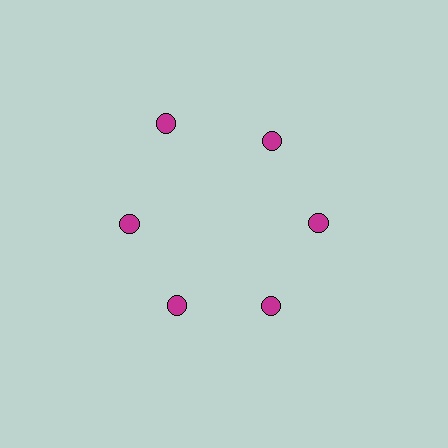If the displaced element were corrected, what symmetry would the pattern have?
It would have 6-fold rotational symmetry — the pattern would map onto itself every 60 degrees.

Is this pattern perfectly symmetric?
No. The 6 magenta circles are arranged in a ring, but one element near the 11 o'clock position is pushed outward from the center, breaking the 6-fold rotational symmetry.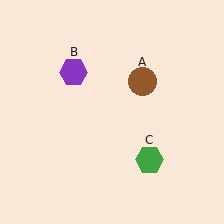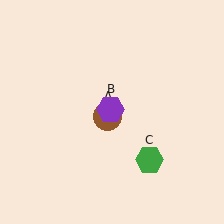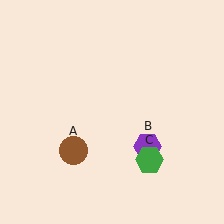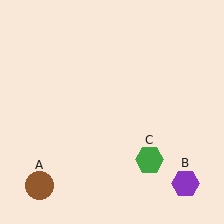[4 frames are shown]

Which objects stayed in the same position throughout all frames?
Green hexagon (object C) remained stationary.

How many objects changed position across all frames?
2 objects changed position: brown circle (object A), purple hexagon (object B).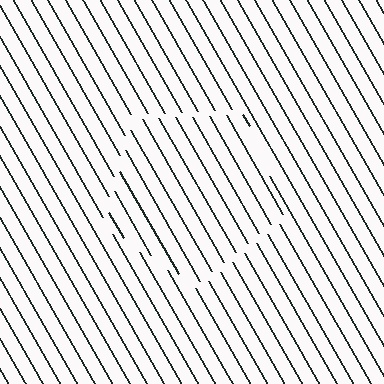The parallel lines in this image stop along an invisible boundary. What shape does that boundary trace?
An illusory pentagon. The interior of the shape contains the same grating, shifted by half a period — the contour is defined by the phase discontinuity where line-ends from the inner and outer gratings abut.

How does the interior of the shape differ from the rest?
The interior of the shape contains the same grating, shifted by half a period — the contour is defined by the phase discontinuity where line-ends from the inner and outer gratings abut.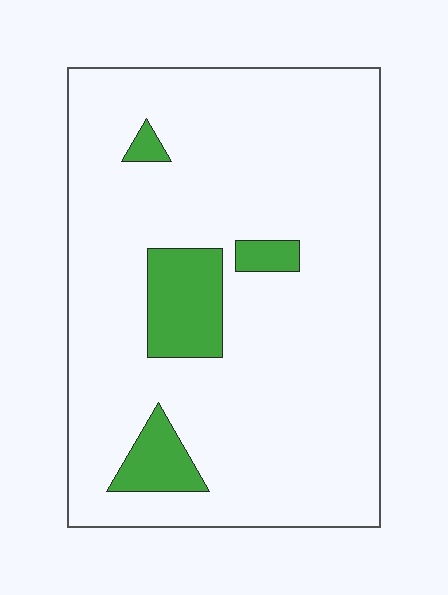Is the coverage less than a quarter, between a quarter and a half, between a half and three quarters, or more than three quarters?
Less than a quarter.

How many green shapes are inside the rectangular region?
4.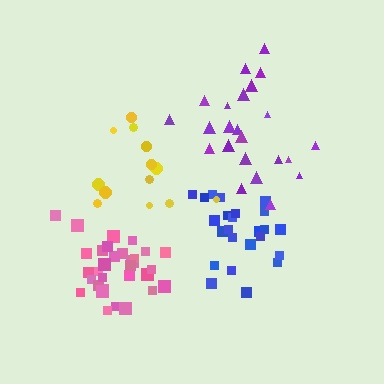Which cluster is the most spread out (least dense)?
Yellow.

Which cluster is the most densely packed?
Pink.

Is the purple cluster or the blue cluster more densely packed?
Blue.